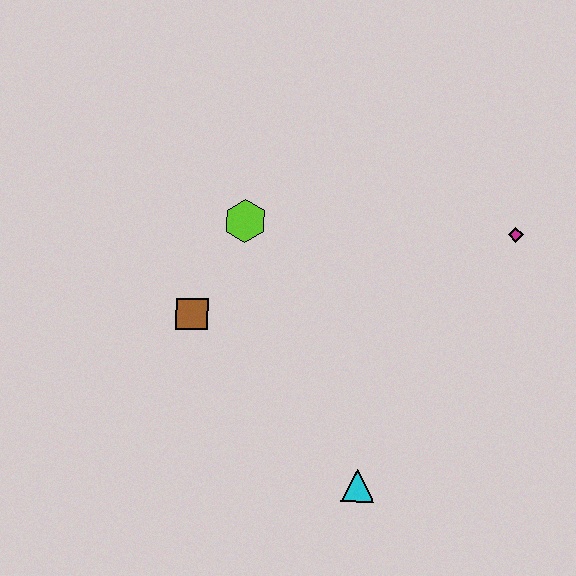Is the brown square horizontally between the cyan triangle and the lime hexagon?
No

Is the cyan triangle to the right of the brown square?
Yes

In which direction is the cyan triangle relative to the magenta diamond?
The cyan triangle is below the magenta diamond.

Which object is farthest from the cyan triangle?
The magenta diamond is farthest from the cyan triangle.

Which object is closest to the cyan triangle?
The brown square is closest to the cyan triangle.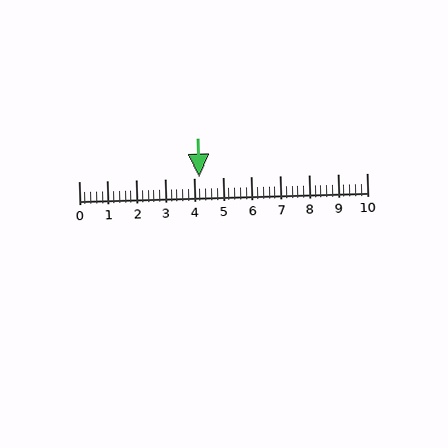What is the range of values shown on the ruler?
The ruler shows values from 0 to 10.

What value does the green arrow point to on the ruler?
The green arrow points to approximately 4.2.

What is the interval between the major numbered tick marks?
The major tick marks are spaced 1 units apart.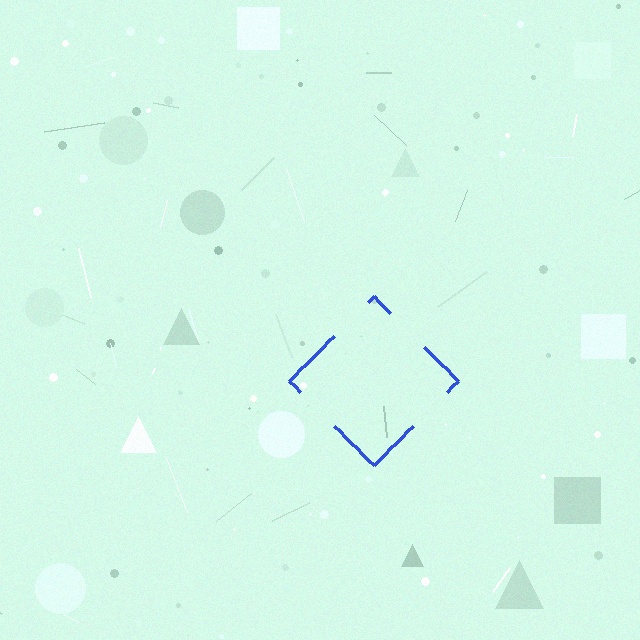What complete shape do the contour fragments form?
The contour fragments form a diamond.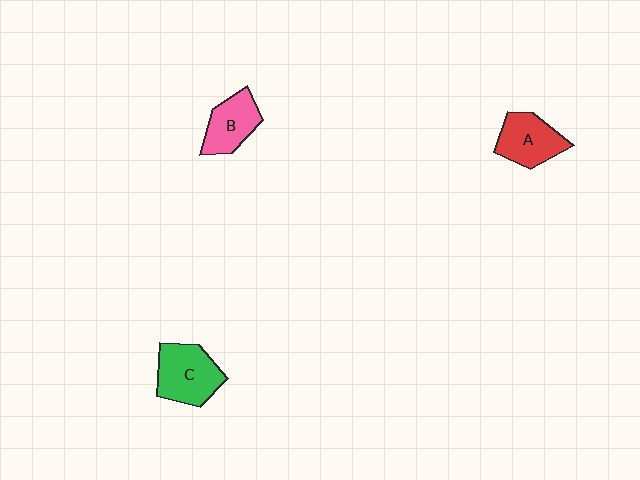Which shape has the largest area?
Shape C (green).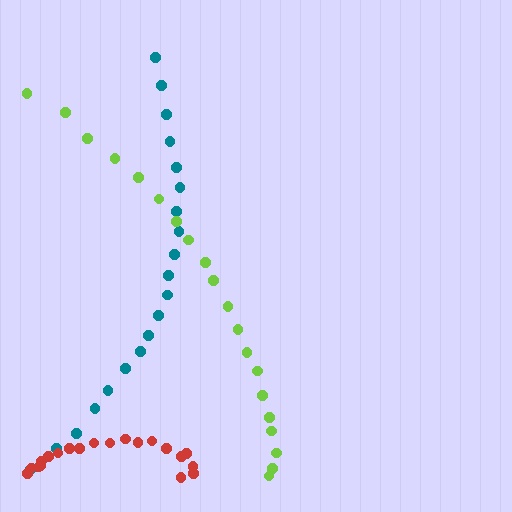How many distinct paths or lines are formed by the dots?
There are 3 distinct paths.